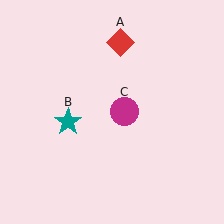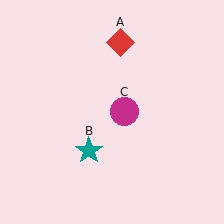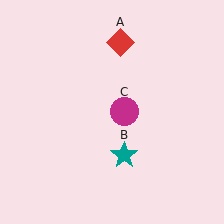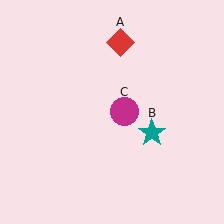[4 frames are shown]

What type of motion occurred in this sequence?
The teal star (object B) rotated counterclockwise around the center of the scene.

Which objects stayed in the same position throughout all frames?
Red diamond (object A) and magenta circle (object C) remained stationary.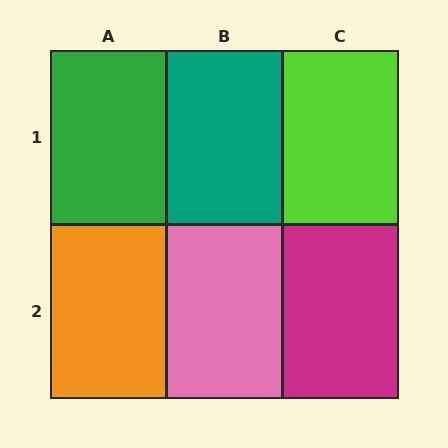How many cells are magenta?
1 cell is magenta.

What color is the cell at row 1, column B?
Teal.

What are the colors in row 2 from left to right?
Orange, pink, magenta.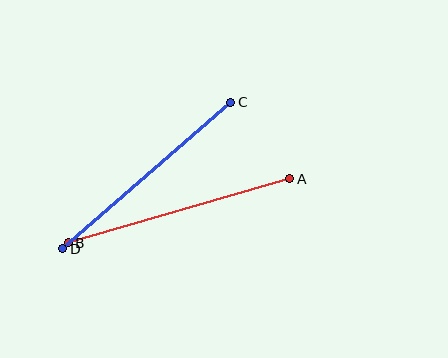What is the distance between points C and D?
The distance is approximately 222 pixels.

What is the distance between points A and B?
The distance is approximately 231 pixels.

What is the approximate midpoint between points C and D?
The midpoint is at approximately (147, 176) pixels.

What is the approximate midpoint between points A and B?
The midpoint is at approximately (179, 211) pixels.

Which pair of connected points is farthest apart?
Points A and B are farthest apart.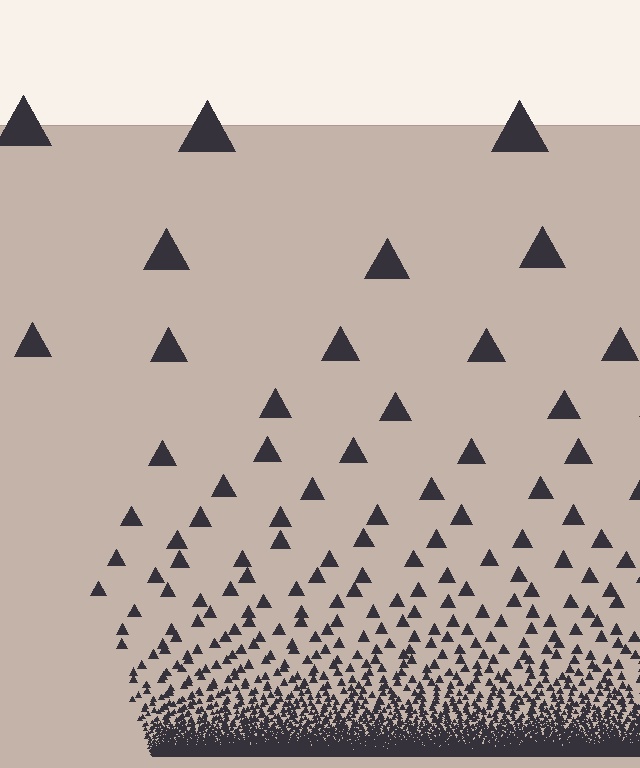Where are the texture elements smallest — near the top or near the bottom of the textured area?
Near the bottom.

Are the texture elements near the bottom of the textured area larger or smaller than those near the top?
Smaller. The gradient is inverted — elements near the bottom are smaller and denser.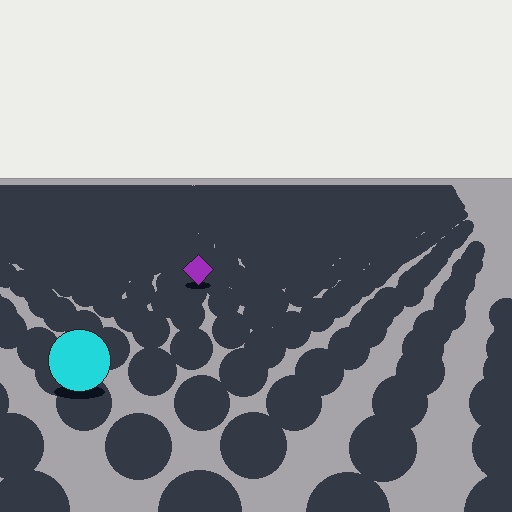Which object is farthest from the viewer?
The purple diamond is farthest from the viewer. It appears smaller and the ground texture around it is denser.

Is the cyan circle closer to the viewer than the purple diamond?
Yes. The cyan circle is closer — you can tell from the texture gradient: the ground texture is coarser near it.